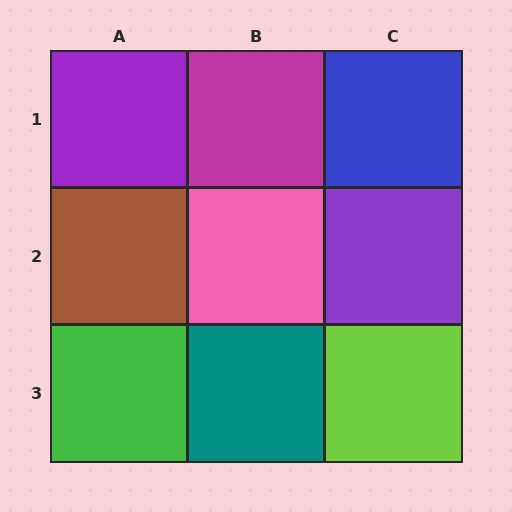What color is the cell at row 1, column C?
Blue.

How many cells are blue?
1 cell is blue.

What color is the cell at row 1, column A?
Purple.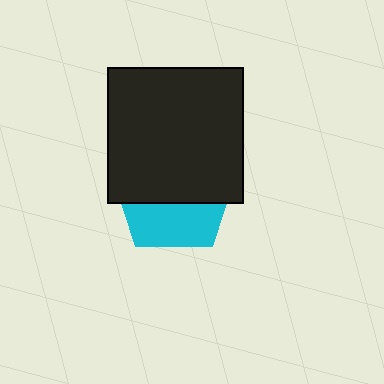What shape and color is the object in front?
The object in front is a black square.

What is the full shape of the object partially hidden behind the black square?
The partially hidden object is a cyan pentagon.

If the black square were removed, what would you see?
You would see the complete cyan pentagon.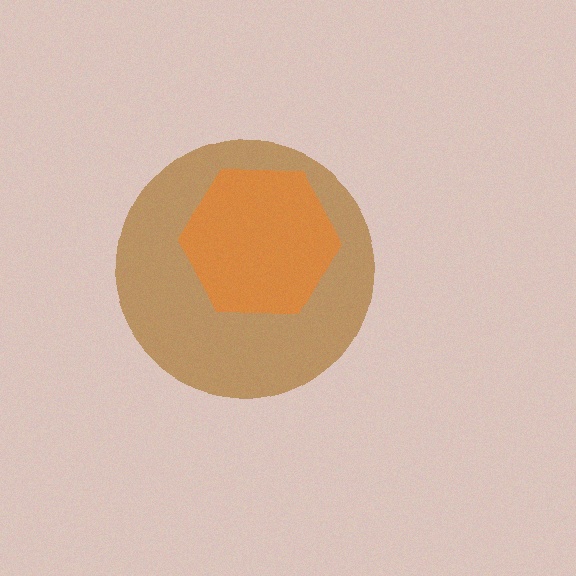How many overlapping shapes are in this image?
There are 2 overlapping shapes in the image.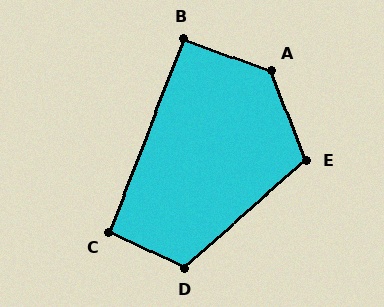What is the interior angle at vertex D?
Approximately 114 degrees (obtuse).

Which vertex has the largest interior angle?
A, at approximately 131 degrees.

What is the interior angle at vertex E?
Approximately 110 degrees (obtuse).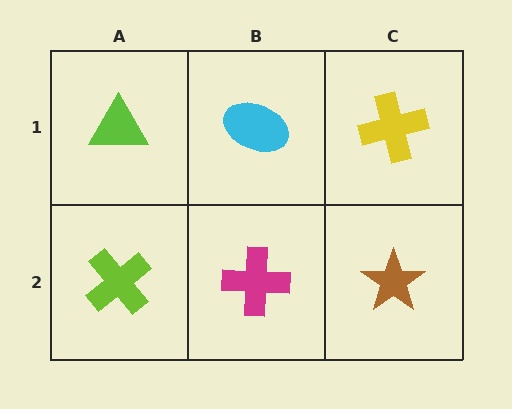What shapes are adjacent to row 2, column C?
A yellow cross (row 1, column C), a magenta cross (row 2, column B).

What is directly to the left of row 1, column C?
A cyan ellipse.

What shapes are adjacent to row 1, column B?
A magenta cross (row 2, column B), a lime triangle (row 1, column A), a yellow cross (row 1, column C).